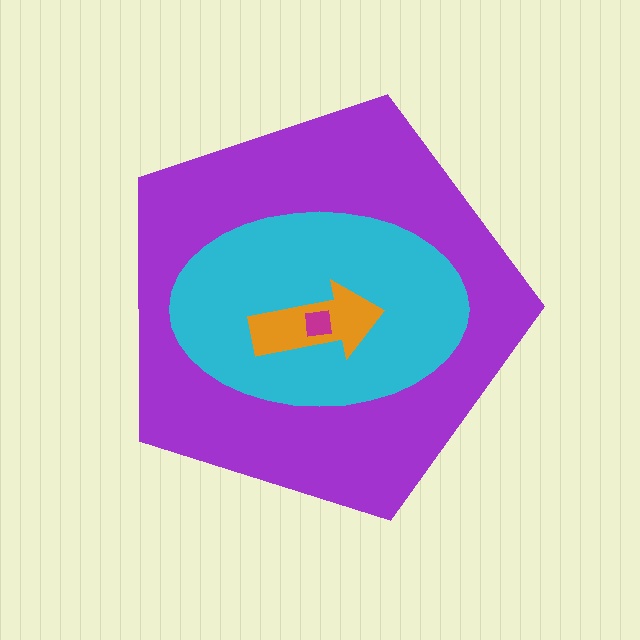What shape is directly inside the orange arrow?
The magenta square.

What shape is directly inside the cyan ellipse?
The orange arrow.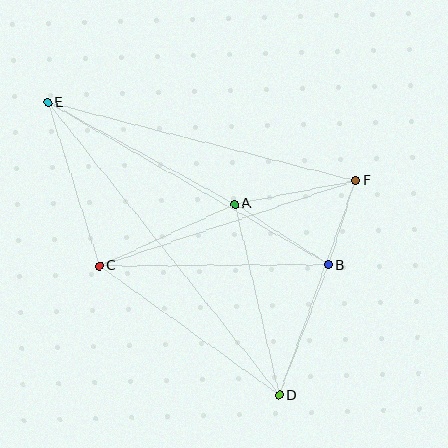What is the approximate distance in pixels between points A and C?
The distance between A and C is approximately 149 pixels.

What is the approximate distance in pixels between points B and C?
The distance between B and C is approximately 229 pixels.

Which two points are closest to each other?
Points B and F are closest to each other.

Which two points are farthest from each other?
Points D and E are farthest from each other.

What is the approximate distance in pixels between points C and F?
The distance between C and F is approximately 270 pixels.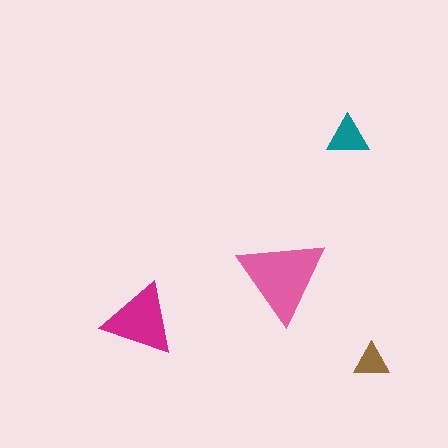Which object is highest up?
The teal triangle is topmost.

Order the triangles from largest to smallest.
the pink one, the magenta one, the teal one, the brown one.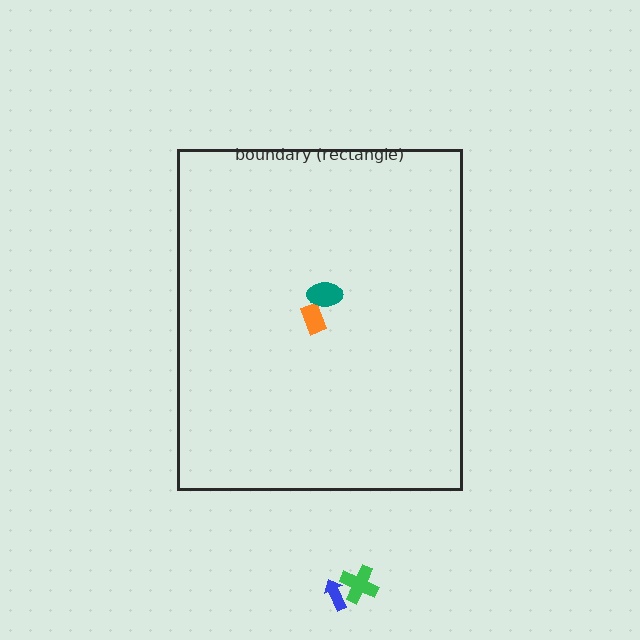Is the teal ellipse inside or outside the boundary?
Inside.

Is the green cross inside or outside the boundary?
Outside.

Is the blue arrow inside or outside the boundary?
Outside.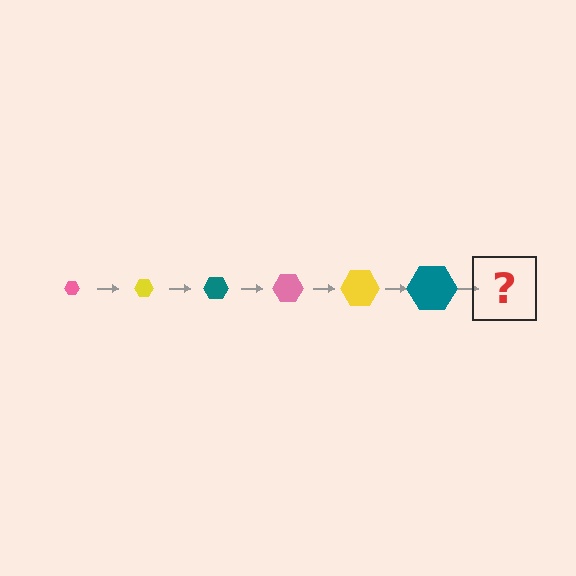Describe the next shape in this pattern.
It should be a pink hexagon, larger than the previous one.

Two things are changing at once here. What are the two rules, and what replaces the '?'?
The two rules are that the hexagon grows larger each step and the color cycles through pink, yellow, and teal. The '?' should be a pink hexagon, larger than the previous one.